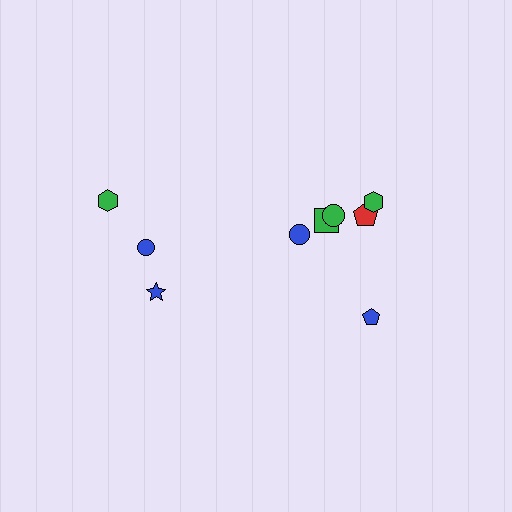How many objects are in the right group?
There are 6 objects.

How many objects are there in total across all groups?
There are 9 objects.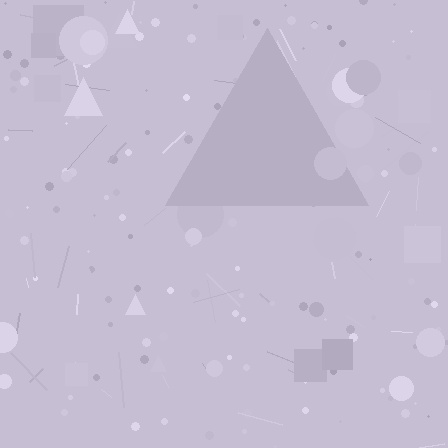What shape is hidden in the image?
A triangle is hidden in the image.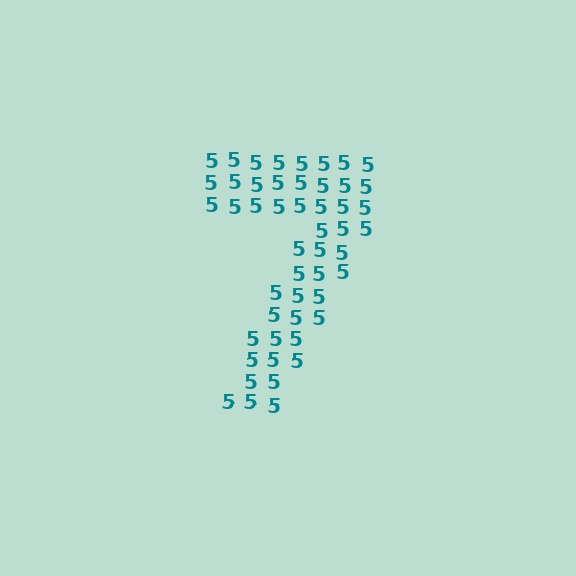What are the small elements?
The small elements are digit 5's.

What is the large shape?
The large shape is the digit 7.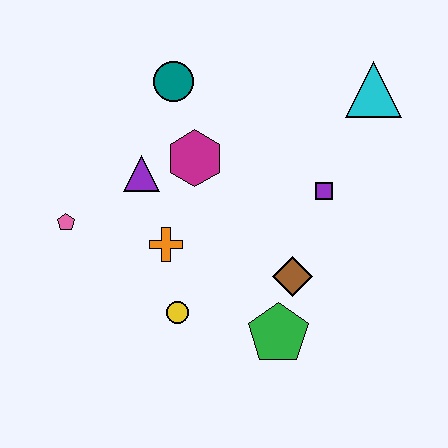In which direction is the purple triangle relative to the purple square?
The purple triangle is to the left of the purple square.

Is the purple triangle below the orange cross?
No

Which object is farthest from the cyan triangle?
The pink pentagon is farthest from the cyan triangle.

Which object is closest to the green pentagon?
The brown diamond is closest to the green pentagon.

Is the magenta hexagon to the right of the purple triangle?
Yes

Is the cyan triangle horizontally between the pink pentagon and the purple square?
No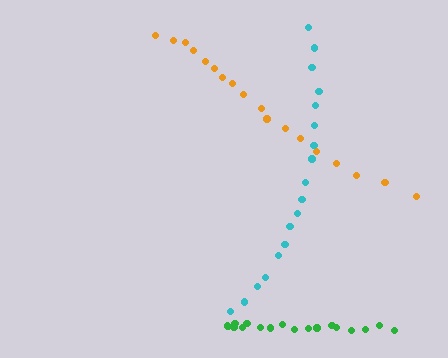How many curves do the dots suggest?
There are 3 distinct paths.